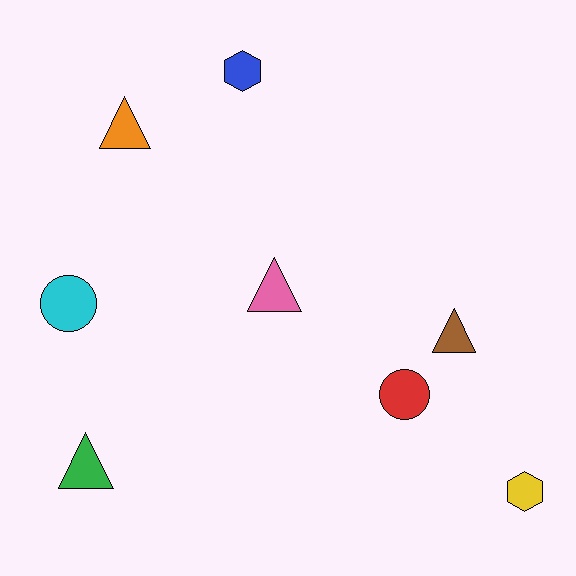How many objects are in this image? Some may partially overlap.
There are 8 objects.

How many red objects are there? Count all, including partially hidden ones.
There is 1 red object.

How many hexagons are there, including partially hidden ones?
There are 2 hexagons.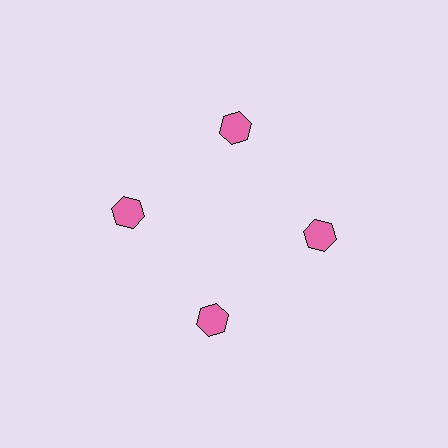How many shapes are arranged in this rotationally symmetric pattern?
There are 4 shapes, arranged in 4 groups of 1.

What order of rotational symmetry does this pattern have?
This pattern has 4-fold rotational symmetry.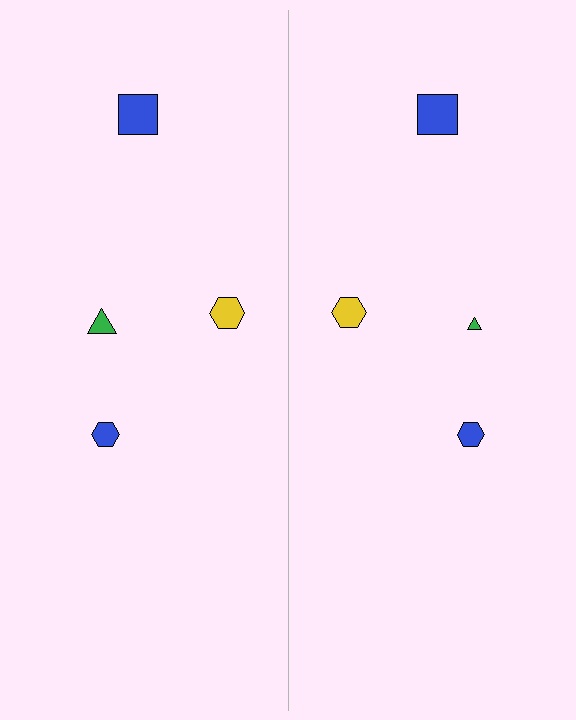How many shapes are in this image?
There are 8 shapes in this image.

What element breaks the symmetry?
The green triangle on the right side has a different size than its mirror counterpart.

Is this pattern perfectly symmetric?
No, the pattern is not perfectly symmetric. The green triangle on the right side has a different size than its mirror counterpart.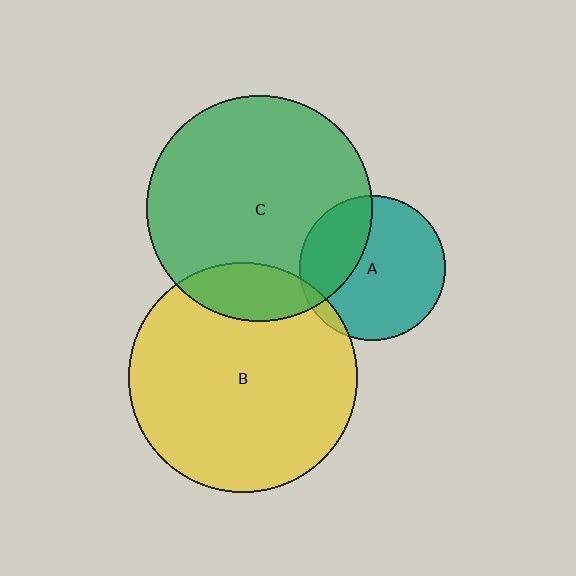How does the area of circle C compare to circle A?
Approximately 2.4 times.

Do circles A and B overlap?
Yes.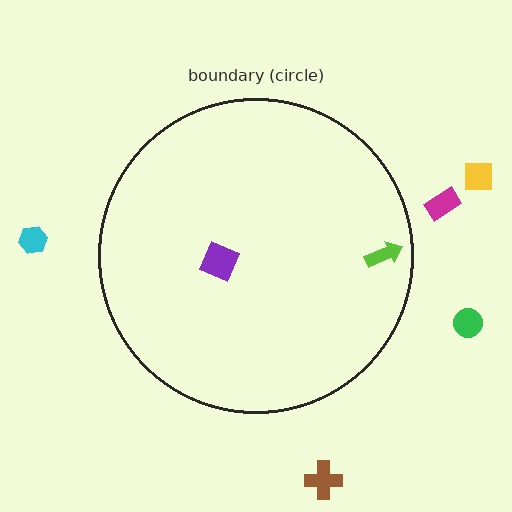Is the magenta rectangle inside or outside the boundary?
Outside.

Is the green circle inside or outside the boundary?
Outside.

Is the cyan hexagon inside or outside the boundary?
Outside.